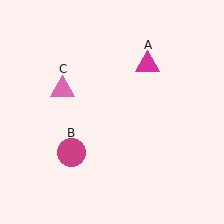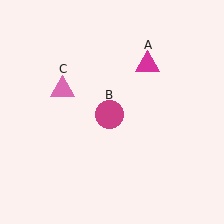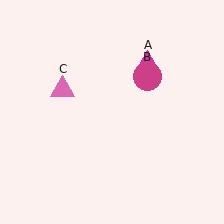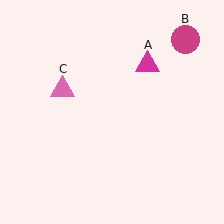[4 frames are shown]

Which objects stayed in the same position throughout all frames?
Magenta triangle (object A) and pink triangle (object C) remained stationary.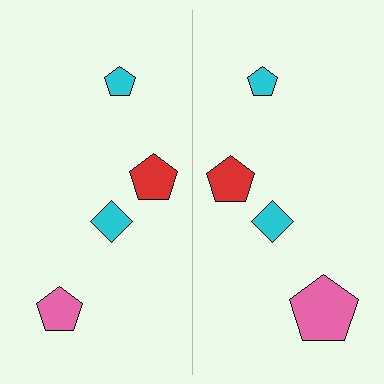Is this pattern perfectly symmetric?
No, the pattern is not perfectly symmetric. The pink pentagon on the right side has a different size than its mirror counterpart.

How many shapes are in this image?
There are 8 shapes in this image.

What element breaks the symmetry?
The pink pentagon on the right side has a different size than its mirror counterpart.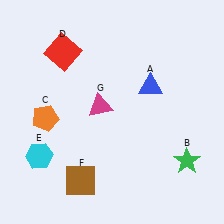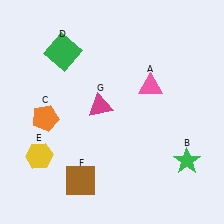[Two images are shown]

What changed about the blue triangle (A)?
In Image 1, A is blue. In Image 2, it changed to pink.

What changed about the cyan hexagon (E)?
In Image 1, E is cyan. In Image 2, it changed to yellow.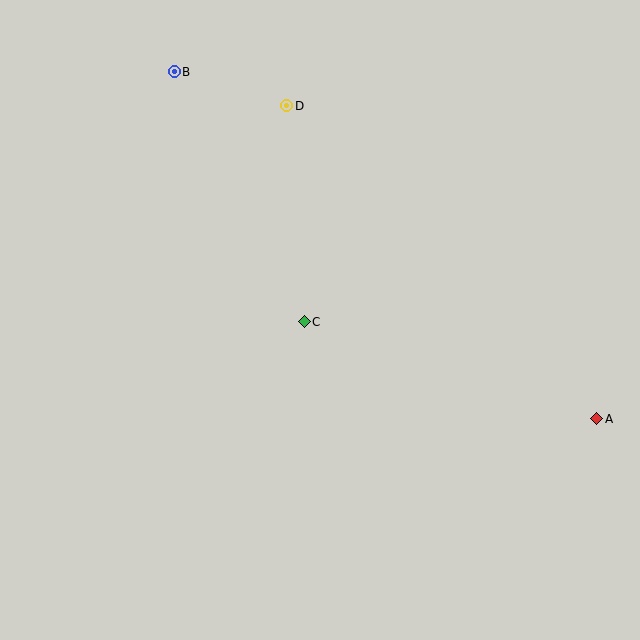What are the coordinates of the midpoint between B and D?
The midpoint between B and D is at (231, 89).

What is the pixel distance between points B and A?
The distance between B and A is 547 pixels.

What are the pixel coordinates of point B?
Point B is at (174, 72).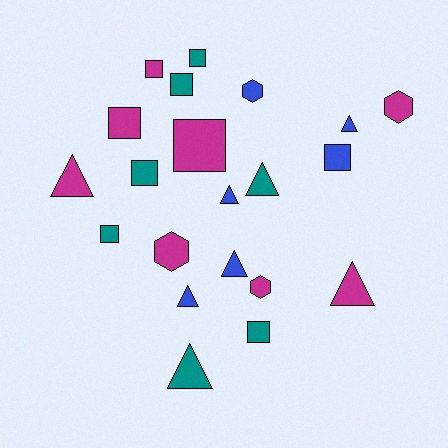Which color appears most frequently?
Magenta, with 8 objects.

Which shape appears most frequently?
Square, with 9 objects.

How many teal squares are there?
There are 5 teal squares.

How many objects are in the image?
There are 21 objects.